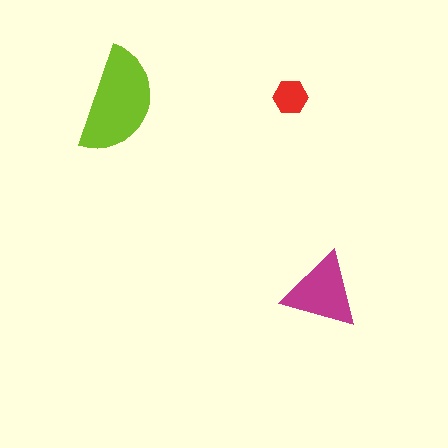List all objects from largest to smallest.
The lime semicircle, the magenta triangle, the red hexagon.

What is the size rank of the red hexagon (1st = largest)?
3rd.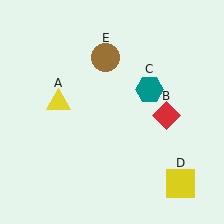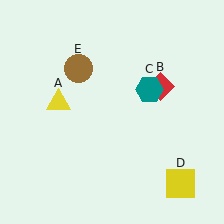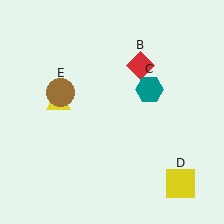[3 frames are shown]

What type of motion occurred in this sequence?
The red diamond (object B), brown circle (object E) rotated counterclockwise around the center of the scene.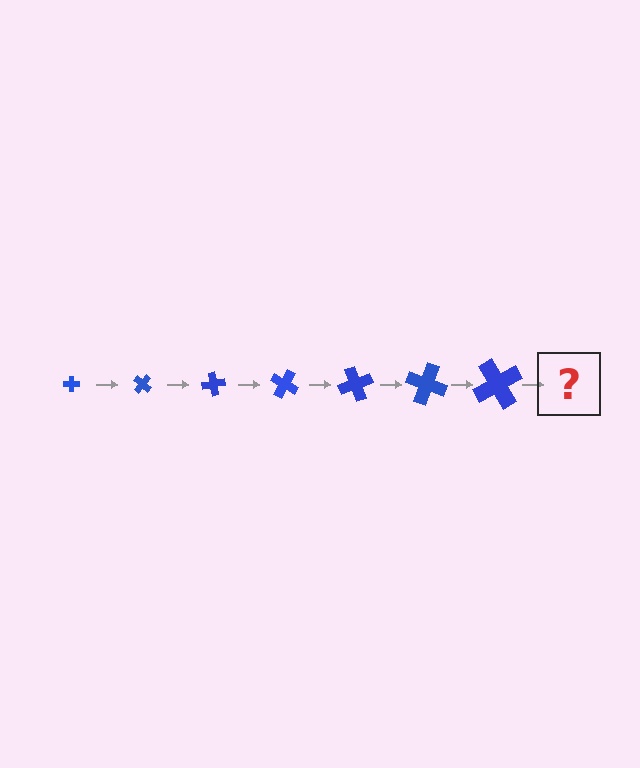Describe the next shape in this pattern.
It should be a cross, larger than the previous one and rotated 280 degrees from the start.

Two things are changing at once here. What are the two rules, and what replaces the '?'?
The two rules are that the cross grows larger each step and it rotates 40 degrees each step. The '?' should be a cross, larger than the previous one and rotated 280 degrees from the start.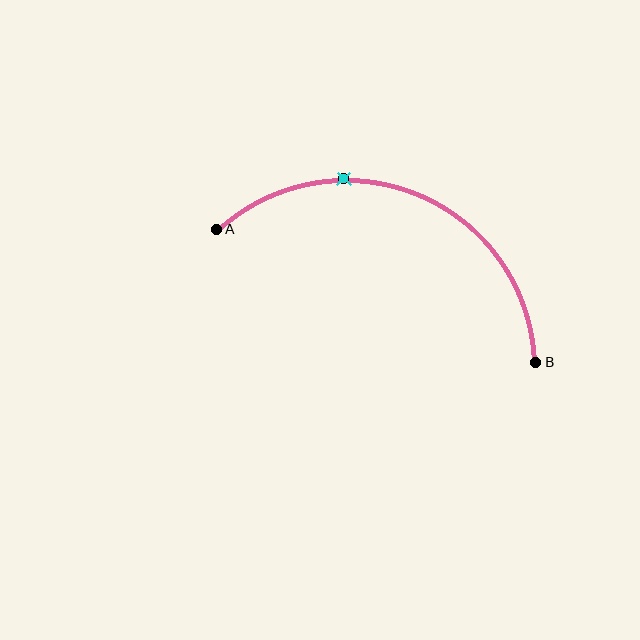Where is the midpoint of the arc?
The arc midpoint is the point on the curve farthest from the straight line joining A and B. It sits above that line.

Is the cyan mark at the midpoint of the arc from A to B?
No. The cyan mark lies on the arc but is closer to endpoint A. The arc midpoint would be at the point on the curve equidistant along the arc from both A and B.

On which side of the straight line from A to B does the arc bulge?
The arc bulges above the straight line connecting A and B.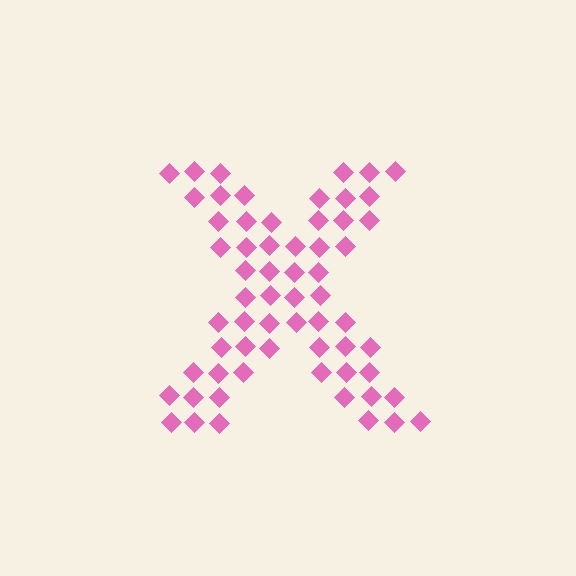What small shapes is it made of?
It is made of small diamonds.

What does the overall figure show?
The overall figure shows the letter X.